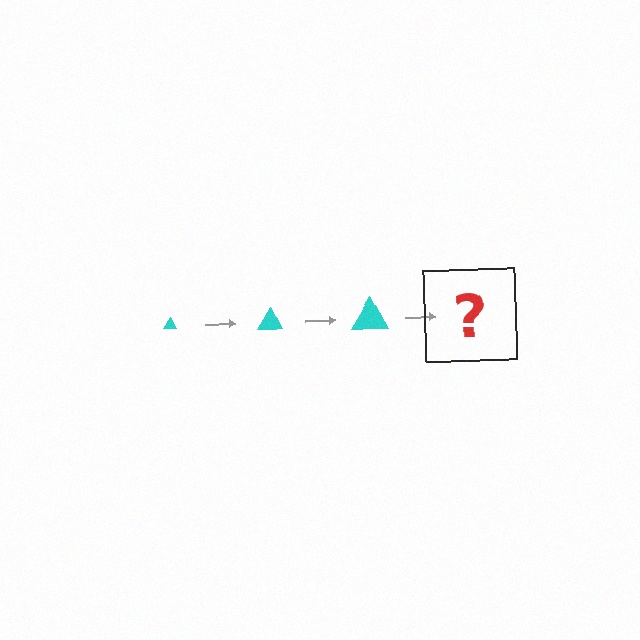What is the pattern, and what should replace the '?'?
The pattern is that the triangle gets progressively larger each step. The '?' should be a cyan triangle, larger than the previous one.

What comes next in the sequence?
The next element should be a cyan triangle, larger than the previous one.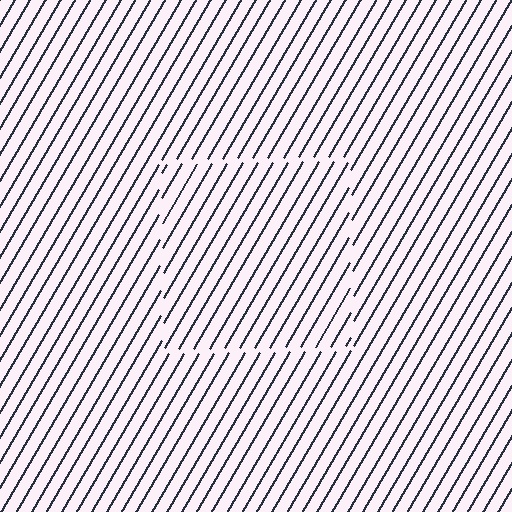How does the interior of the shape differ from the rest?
The interior of the shape contains the same grating, shifted by half a period — the contour is defined by the phase discontinuity where line-ends from the inner and outer gratings abut.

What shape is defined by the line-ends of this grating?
An illusory square. The interior of the shape contains the same grating, shifted by half a period — the contour is defined by the phase discontinuity where line-ends from the inner and outer gratings abut.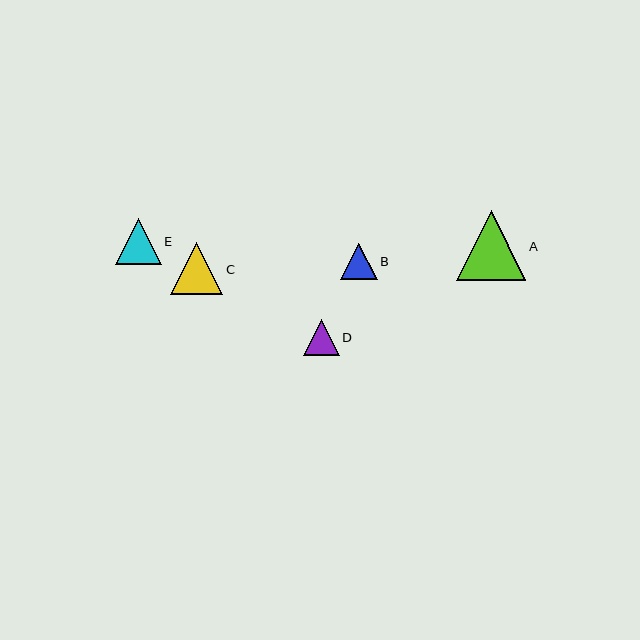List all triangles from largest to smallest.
From largest to smallest: A, C, E, B, D.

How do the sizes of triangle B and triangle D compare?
Triangle B and triangle D are approximately the same size.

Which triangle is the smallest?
Triangle D is the smallest with a size of approximately 36 pixels.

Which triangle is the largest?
Triangle A is the largest with a size of approximately 70 pixels.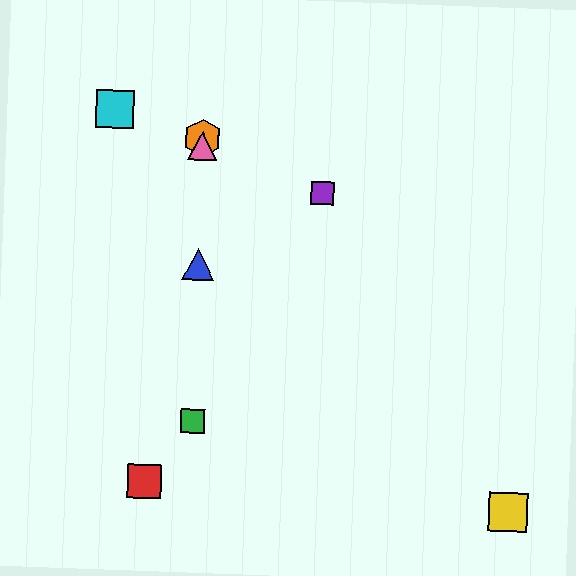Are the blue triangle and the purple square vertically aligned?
No, the blue triangle is at x≈198 and the purple square is at x≈323.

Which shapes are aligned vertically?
The blue triangle, the green square, the orange hexagon, the pink triangle are aligned vertically.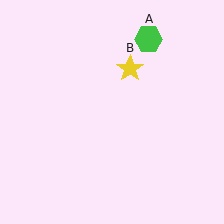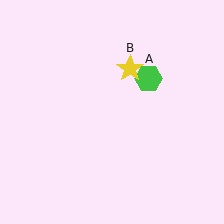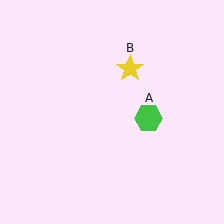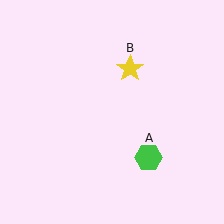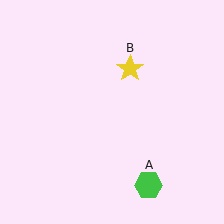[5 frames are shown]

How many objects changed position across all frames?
1 object changed position: green hexagon (object A).